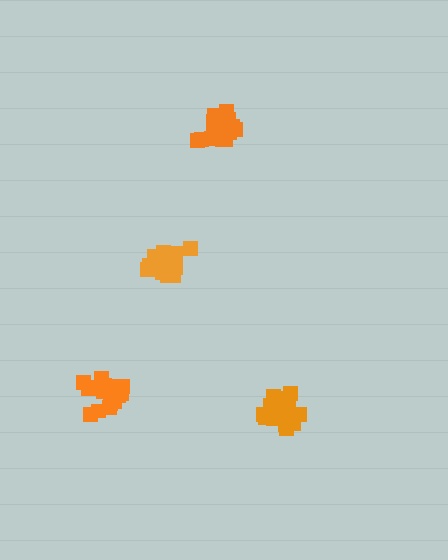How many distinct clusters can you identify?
There are 4 distinct clusters.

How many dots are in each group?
Group 1: 17 dots, Group 2: 16 dots, Group 3: 18 dots, Group 4: 21 dots (72 total).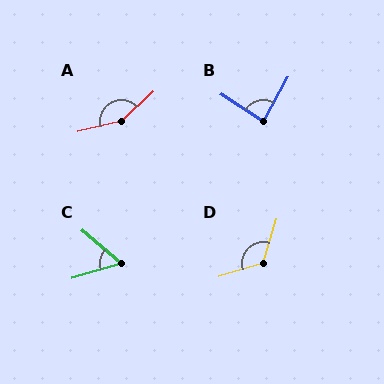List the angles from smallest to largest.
C (56°), B (87°), D (123°), A (151°).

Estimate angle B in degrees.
Approximately 87 degrees.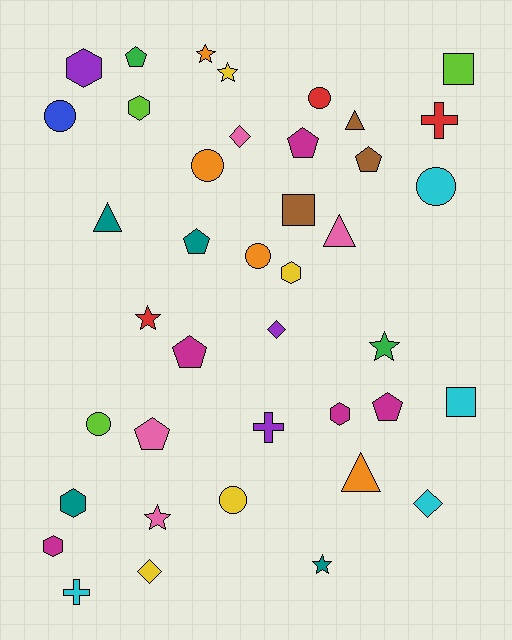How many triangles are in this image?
There are 4 triangles.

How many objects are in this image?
There are 40 objects.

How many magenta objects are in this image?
There are 5 magenta objects.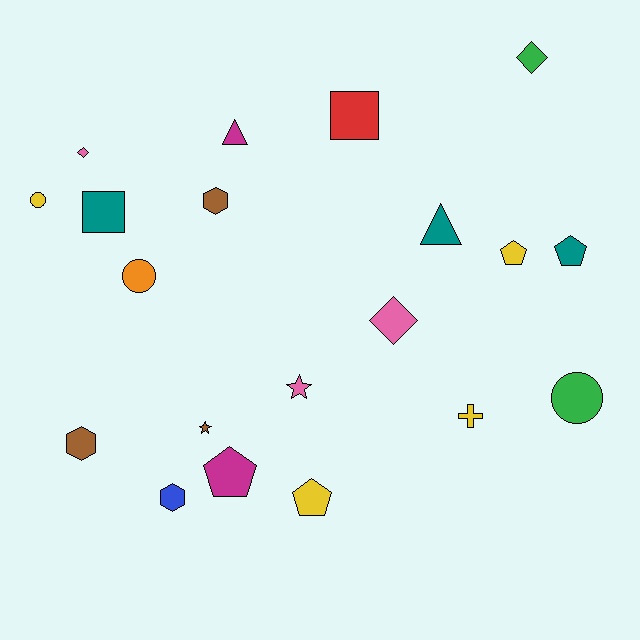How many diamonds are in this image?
There are 3 diamonds.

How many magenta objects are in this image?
There are 2 magenta objects.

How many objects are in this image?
There are 20 objects.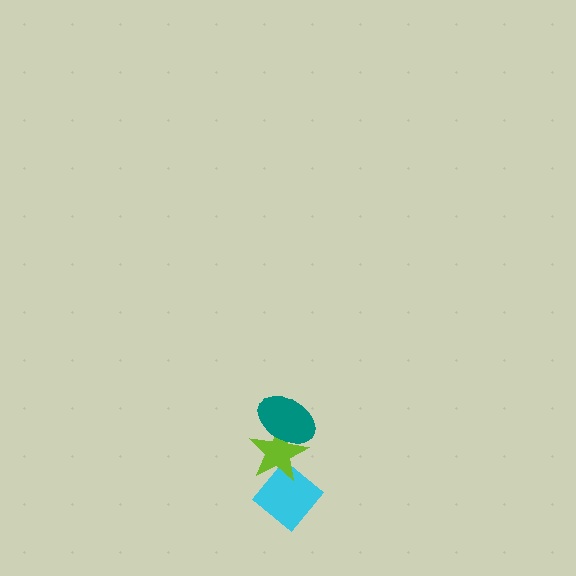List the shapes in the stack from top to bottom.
From top to bottom: the teal ellipse, the lime star, the cyan diamond.